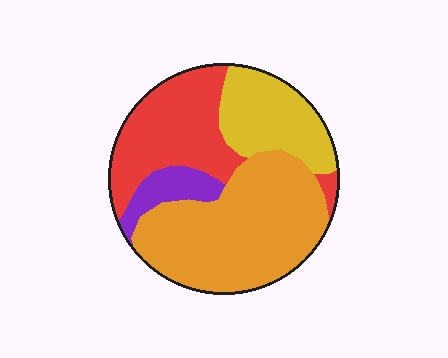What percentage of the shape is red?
Red takes up between a sixth and a third of the shape.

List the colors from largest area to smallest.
From largest to smallest: orange, red, yellow, purple.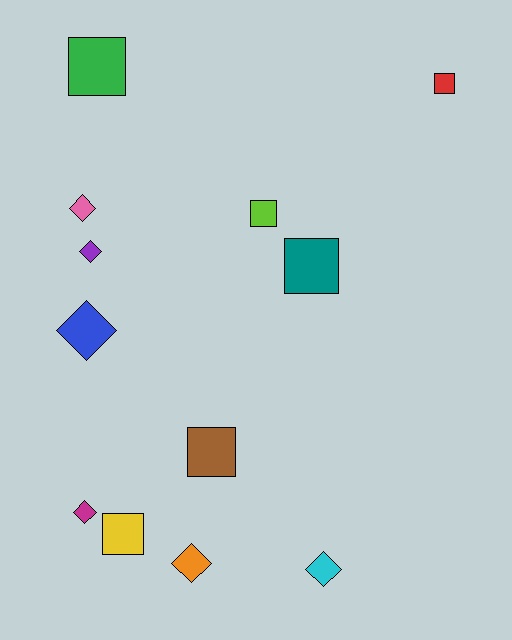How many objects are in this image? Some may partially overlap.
There are 12 objects.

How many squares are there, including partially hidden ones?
There are 6 squares.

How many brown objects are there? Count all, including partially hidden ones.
There is 1 brown object.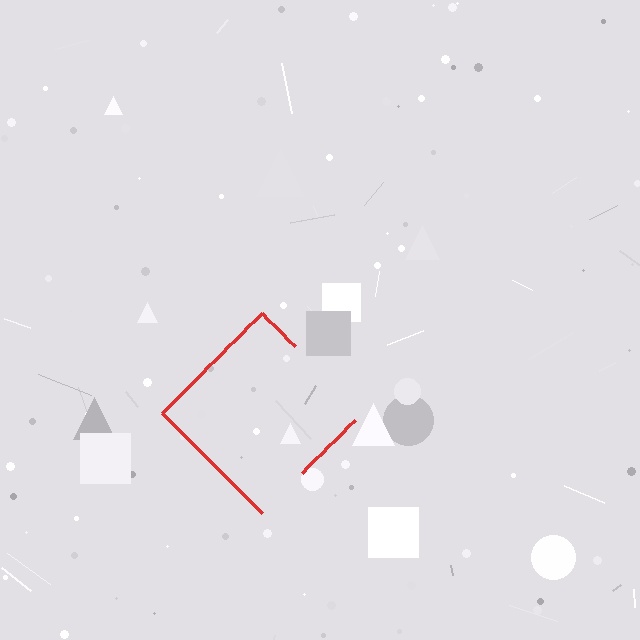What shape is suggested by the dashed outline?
The dashed outline suggests a diamond.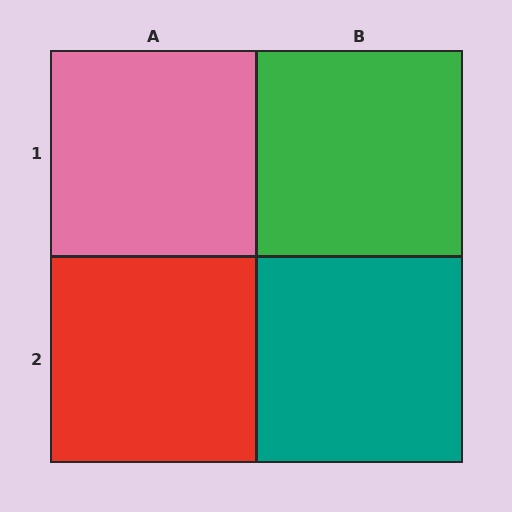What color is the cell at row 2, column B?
Teal.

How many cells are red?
1 cell is red.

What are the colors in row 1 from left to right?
Pink, green.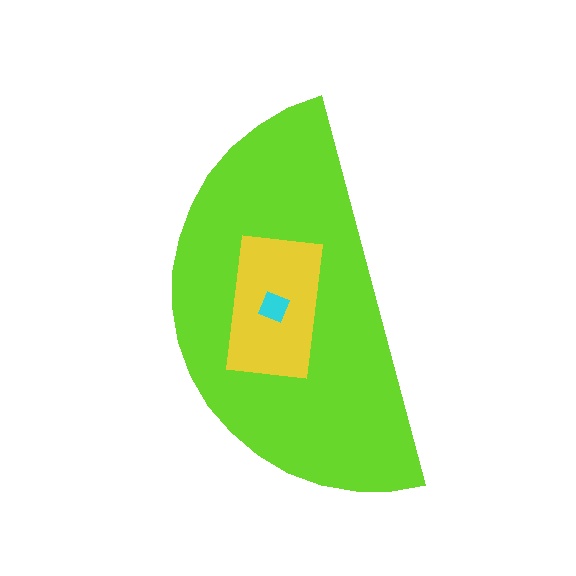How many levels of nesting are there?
3.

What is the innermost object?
The cyan diamond.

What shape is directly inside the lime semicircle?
The yellow rectangle.